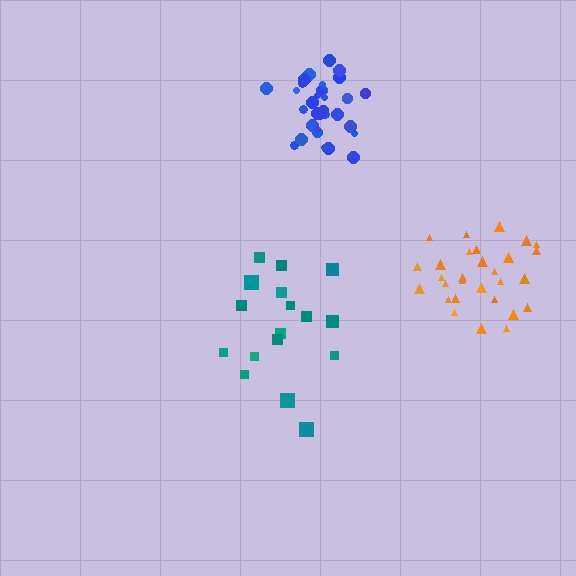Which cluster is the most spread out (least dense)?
Teal.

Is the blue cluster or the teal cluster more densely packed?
Blue.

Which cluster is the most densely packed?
Blue.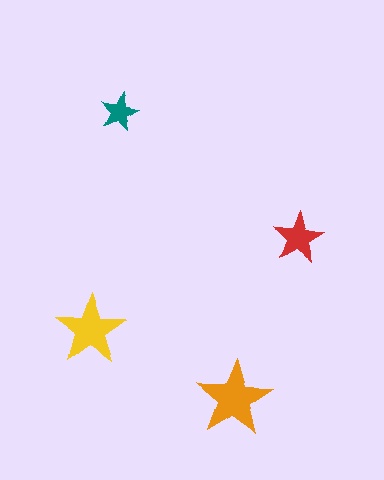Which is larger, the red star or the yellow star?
The yellow one.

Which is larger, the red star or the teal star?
The red one.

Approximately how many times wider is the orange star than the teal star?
About 2 times wider.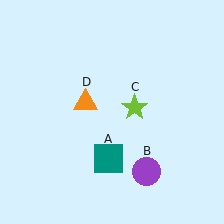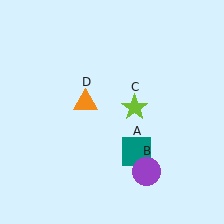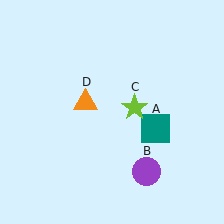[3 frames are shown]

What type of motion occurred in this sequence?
The teal square (object A) rotated counterclockwise around the center of the scene.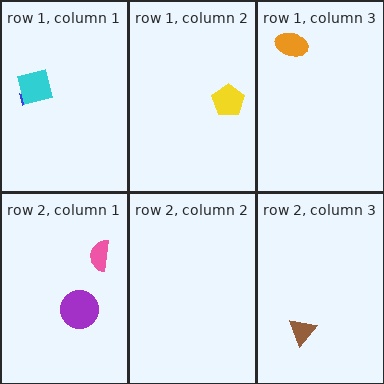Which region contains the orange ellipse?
The row 1, column 3 region.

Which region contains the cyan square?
The row 1, column 1 region.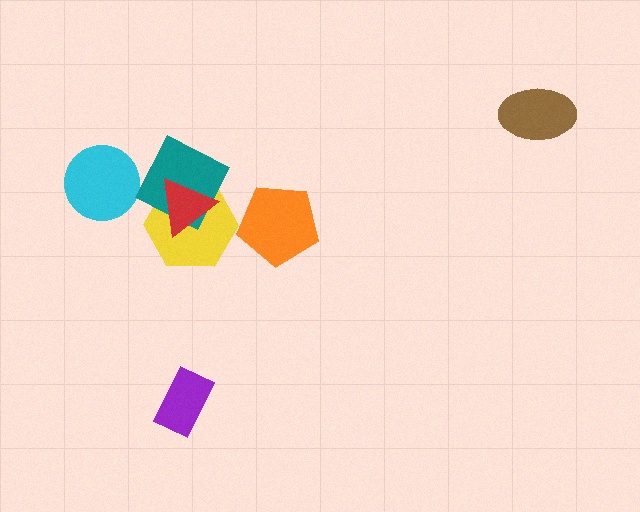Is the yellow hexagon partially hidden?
Yes, it is partially covered by another shape.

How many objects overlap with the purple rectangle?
0 objects overlap with the purple rectangle.